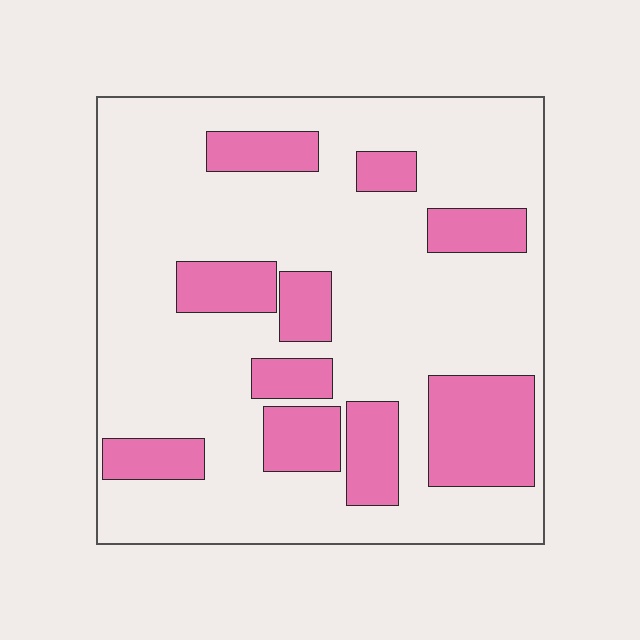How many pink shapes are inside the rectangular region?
10.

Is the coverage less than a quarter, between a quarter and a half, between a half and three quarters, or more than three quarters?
Between a quarter and a half.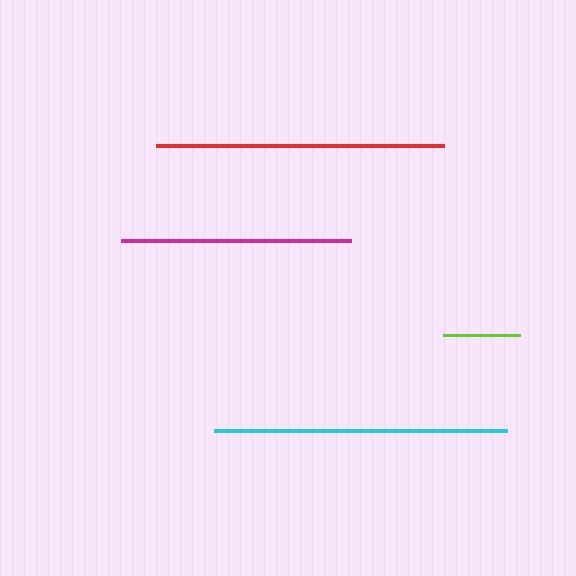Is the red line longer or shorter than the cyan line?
The cyan line is longer than the red line.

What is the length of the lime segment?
The lime segment is approximately 76 pixels long.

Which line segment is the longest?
The cyan line is the longest at approximately 293 pixels.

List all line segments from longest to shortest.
From longest to shortest: cyan, red, magenta, lime.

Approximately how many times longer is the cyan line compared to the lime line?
The cyan line is approximately 3.8 times the length of the lime line.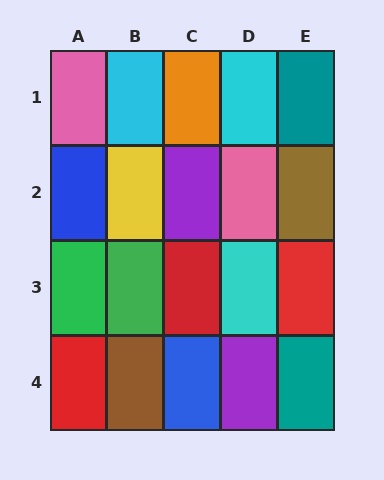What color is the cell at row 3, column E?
Red.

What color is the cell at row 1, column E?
Teal.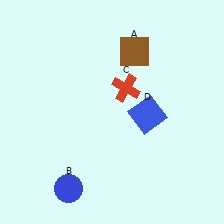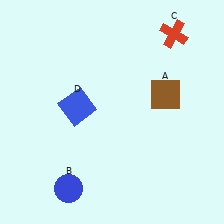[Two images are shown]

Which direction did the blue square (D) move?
The blue square (D) moved left.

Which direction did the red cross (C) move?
The red cross (C) moved up.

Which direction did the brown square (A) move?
The brown square (A) moved down.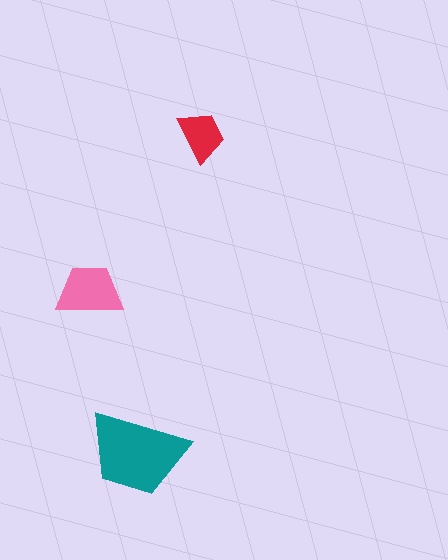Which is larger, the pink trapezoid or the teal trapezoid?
The teal one.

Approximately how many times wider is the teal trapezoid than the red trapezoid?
About 2 times wider.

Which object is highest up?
The red trapezoid is topmost.